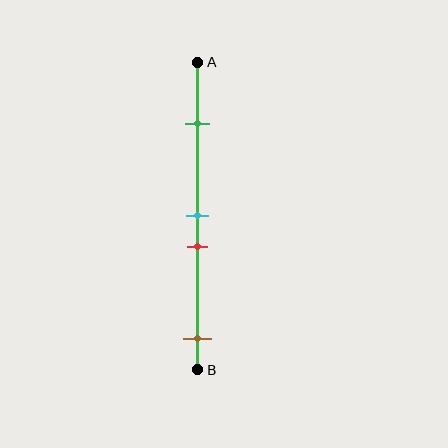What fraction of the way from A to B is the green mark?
The green mark is approximately 20% (0.2) of the way from A to B.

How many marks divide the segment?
There are 4 marks dividing the segment.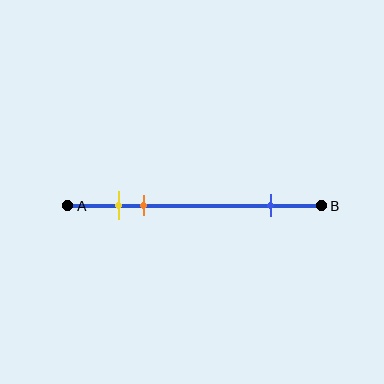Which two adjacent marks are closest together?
The yellow and orange marks are the closest adjacent pair.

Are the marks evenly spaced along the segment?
No, the marks are not evenly spaced.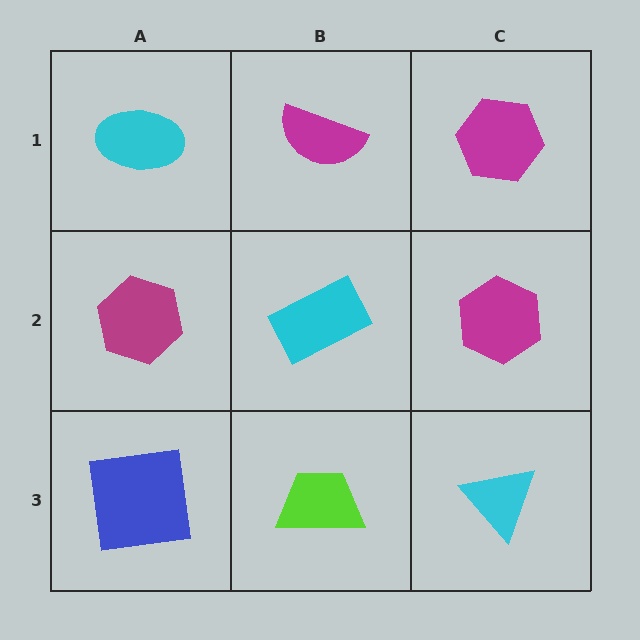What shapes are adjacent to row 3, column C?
A magenta hexagon (row 2, column C), a lime trapezoid (row 3, column B).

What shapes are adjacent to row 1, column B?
A cyan rectangle (row 2, column B), a cyan ellipse (row 1, column A), a magenta hexagon (row 1, column C).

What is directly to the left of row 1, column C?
A magenta semicircle.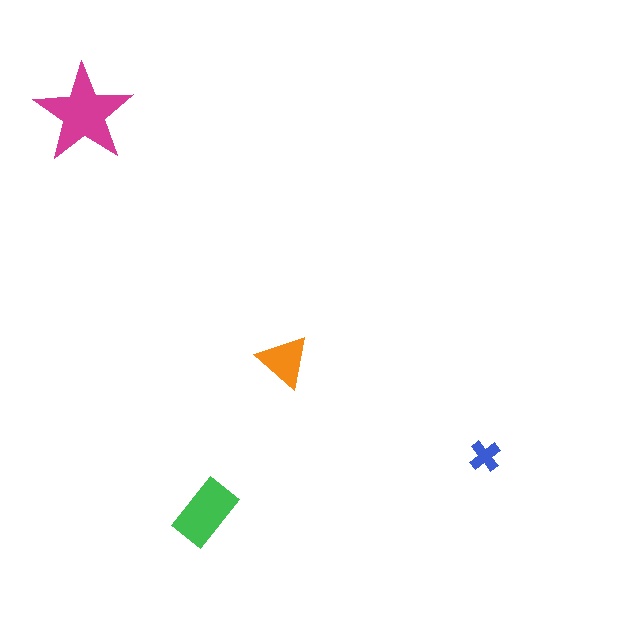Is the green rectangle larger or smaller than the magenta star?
Smaller.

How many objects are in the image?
There are 4 objects in the image.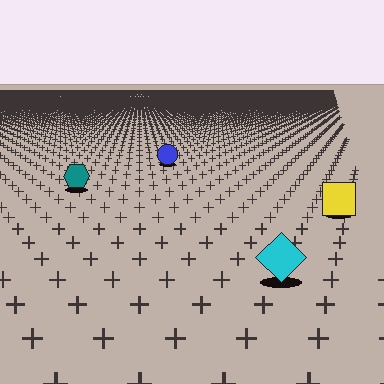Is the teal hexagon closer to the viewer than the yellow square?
No. The yellow square is closer — you can tell from the texture gradient: the ground texture is coarser near it.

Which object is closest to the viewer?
The cyan diamond is closest. The texture marks near it are larger and more spread out.